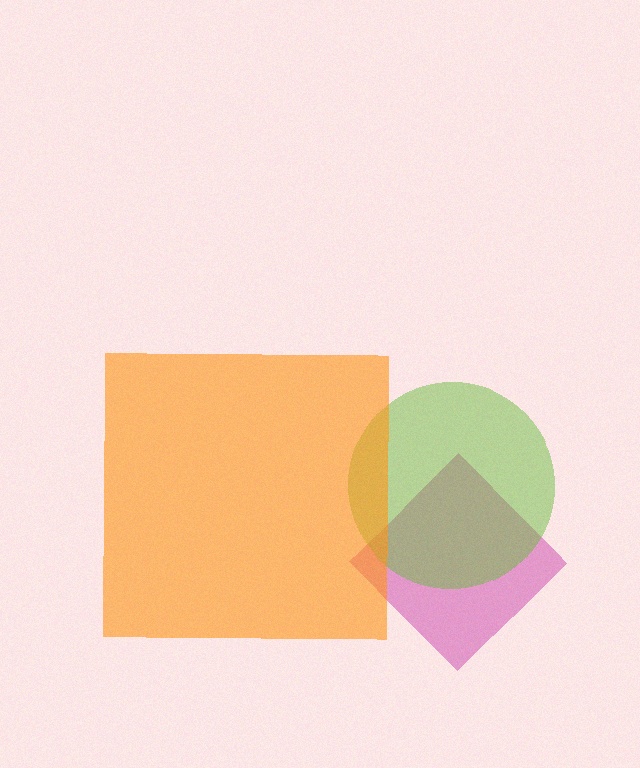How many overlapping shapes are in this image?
There are 3 overlapping shapes in the image.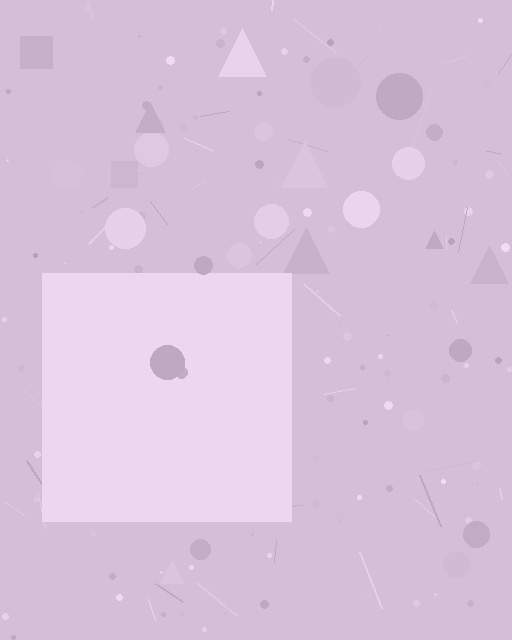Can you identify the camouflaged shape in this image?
The camouflaged shape is a square.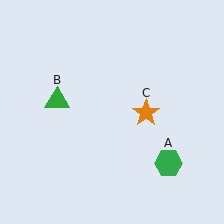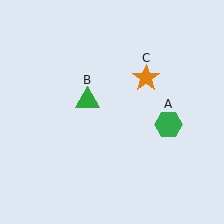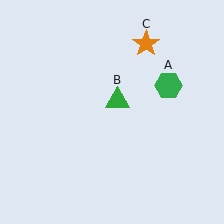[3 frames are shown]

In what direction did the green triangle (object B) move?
The green triangle (object B) moved right.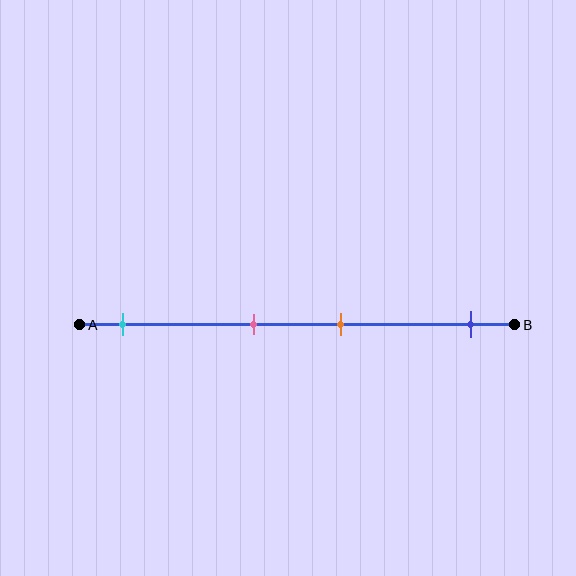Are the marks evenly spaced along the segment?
No, the marks are not evenly spaced.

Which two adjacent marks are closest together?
The pink and orange marks are the closest adjacent pair.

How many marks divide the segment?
There are 4 marks dividing the segment.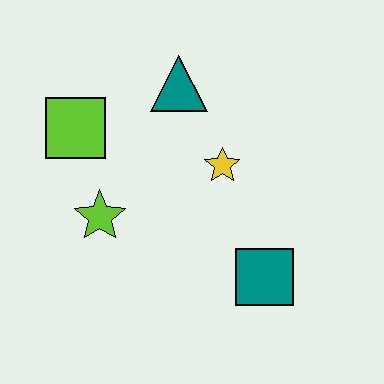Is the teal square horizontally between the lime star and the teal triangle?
No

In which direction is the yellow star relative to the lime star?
The yellow star is to the right of the lime star.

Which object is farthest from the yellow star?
The lime square is farthest from the yellow star.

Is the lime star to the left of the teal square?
Yes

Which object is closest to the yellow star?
The teal triangle is closest to the yellow star.